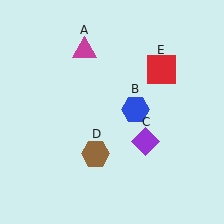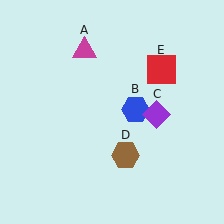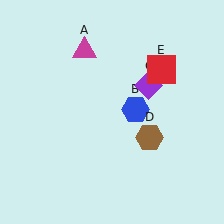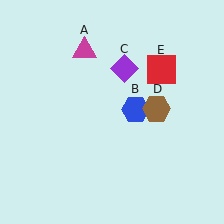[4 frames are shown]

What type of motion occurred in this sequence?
The purple diamond (object C), brown hexagon (object D) rotated counterclockwise around the center of the scene.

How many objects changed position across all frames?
2 objects changed position: purple diamond (object C), brown hexagon (object D).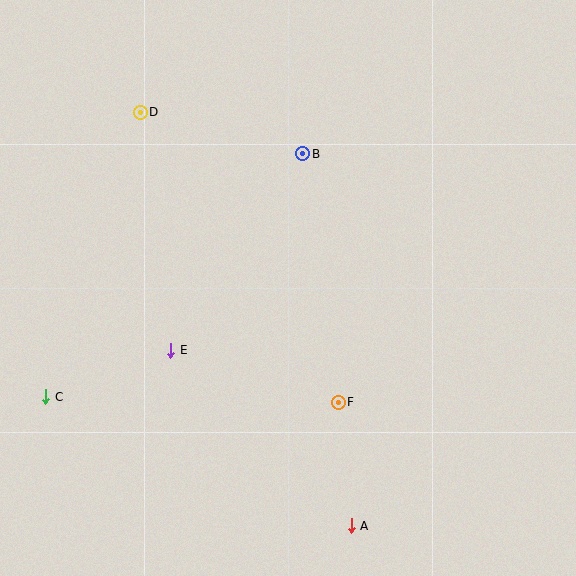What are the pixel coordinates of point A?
Point A is at (351, 526).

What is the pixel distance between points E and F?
The distance between E and F is 175 pixels.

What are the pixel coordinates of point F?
Point F is at (338, 402).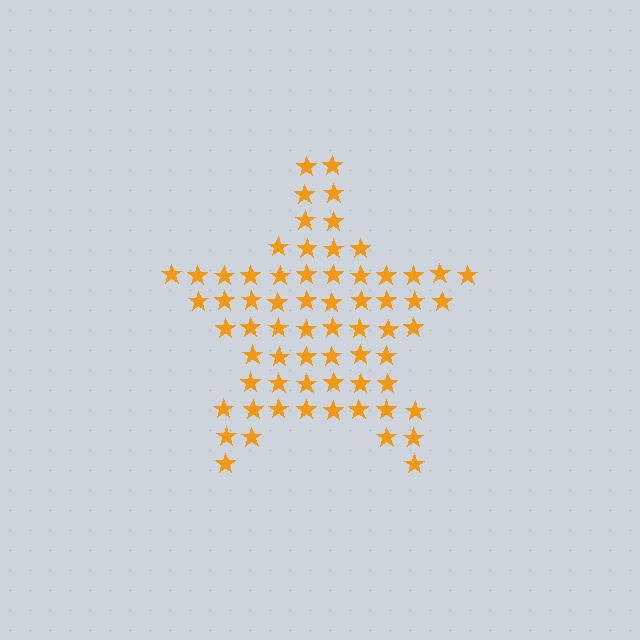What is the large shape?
The large shape is a star.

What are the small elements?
The small elements are stars.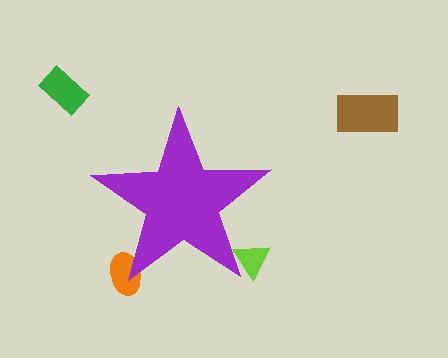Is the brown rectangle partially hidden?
No, the brown rectangle is fully visible.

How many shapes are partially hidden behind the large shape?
2 shapes are partially hidden.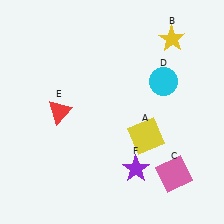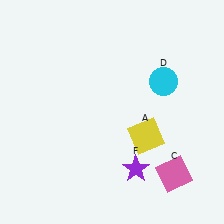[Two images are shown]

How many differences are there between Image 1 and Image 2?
There are 2 differences between the two images.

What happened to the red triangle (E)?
The red triangle (E) was removed in Image 2. It was in the top-left area of Image 1.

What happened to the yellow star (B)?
The yellow star (B) was removed in Image 2. It was in the top-right area of Image 1.